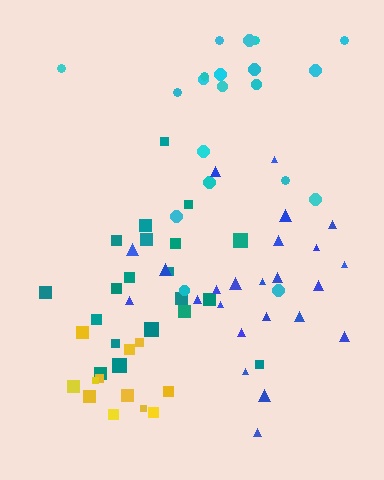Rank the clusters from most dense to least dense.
yellow, teal, blue, cyan.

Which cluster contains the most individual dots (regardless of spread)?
Blue (24).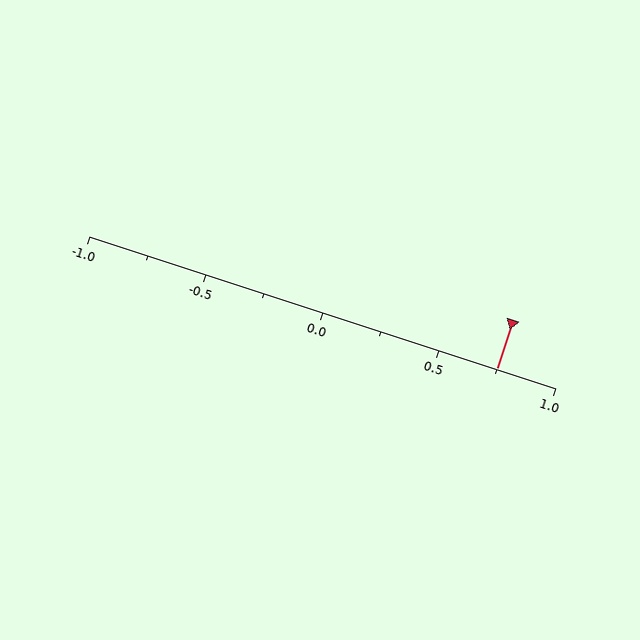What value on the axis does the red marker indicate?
The marker indicates approximately 0.75.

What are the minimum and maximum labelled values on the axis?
The axis runs from -1.0 to 1.0.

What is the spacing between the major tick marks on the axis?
The major ticks are spaced 0.5 apart.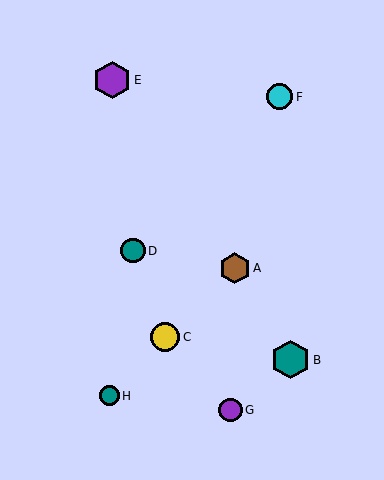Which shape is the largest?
The teal hexagon (labeled B) is the largest.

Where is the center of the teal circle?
The center of the teal circle is at (109, 396).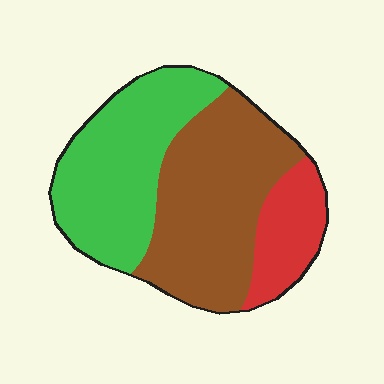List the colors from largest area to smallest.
From largest to smallest: brown, green, red.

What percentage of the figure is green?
Green takes up about two fifths (2/5) of the figure.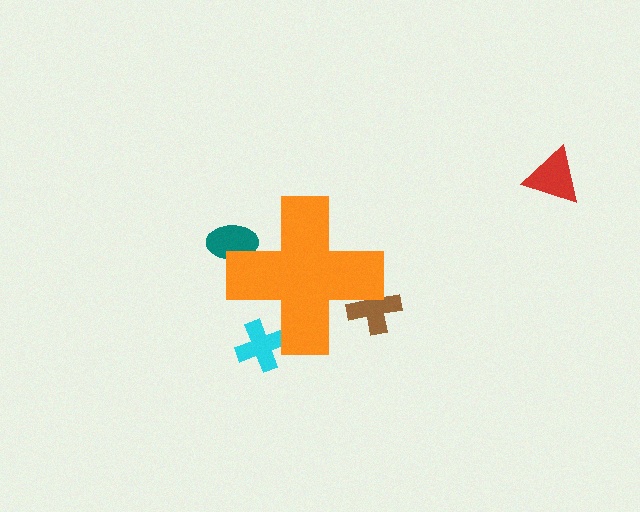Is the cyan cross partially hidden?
Yes, the cyan cross is partially hidden behind the orange cross.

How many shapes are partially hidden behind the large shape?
3 shapes are partially hidden.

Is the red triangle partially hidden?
No, the red triangle is fully visible.